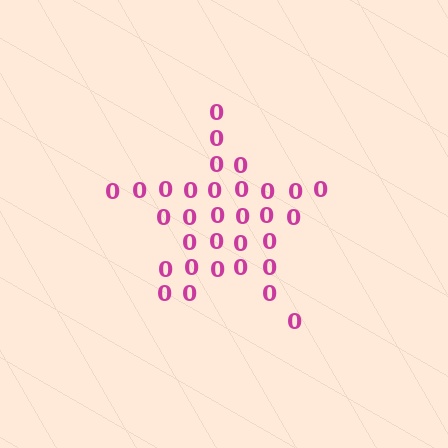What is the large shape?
The large shape is a star.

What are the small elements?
The small elements are digit 0's.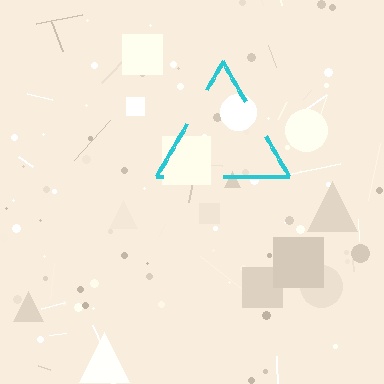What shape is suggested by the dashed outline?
The dashed outline suggests a triangle.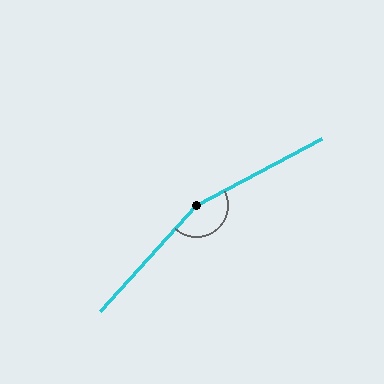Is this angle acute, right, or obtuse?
It is obtuse.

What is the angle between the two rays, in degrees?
Approximately 160 degrees.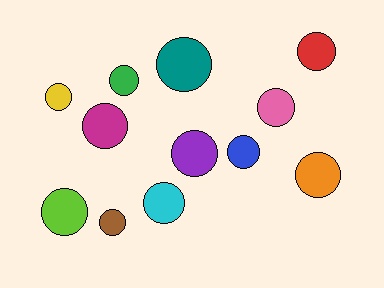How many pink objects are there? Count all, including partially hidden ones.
There is 1 pink object.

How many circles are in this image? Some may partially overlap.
There are 12 circles.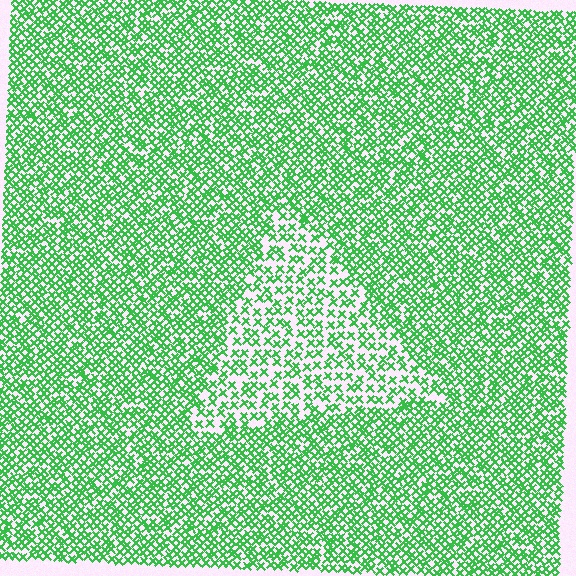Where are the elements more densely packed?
The elements are more densely packed outside the triangle boundary.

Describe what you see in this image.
The image contains small green elements arranged at two different densities. A triangle-shaped region is visible where the elements are less densely packed than the surrounding area.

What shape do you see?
I see a triangle.